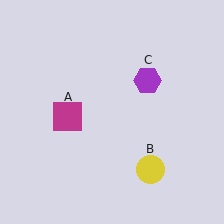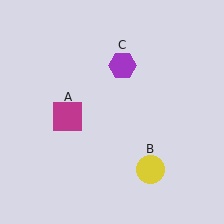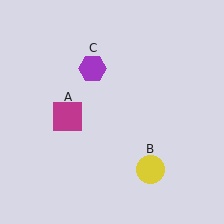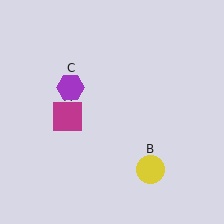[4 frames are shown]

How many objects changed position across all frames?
1 object changed position: purple hexagon (object C).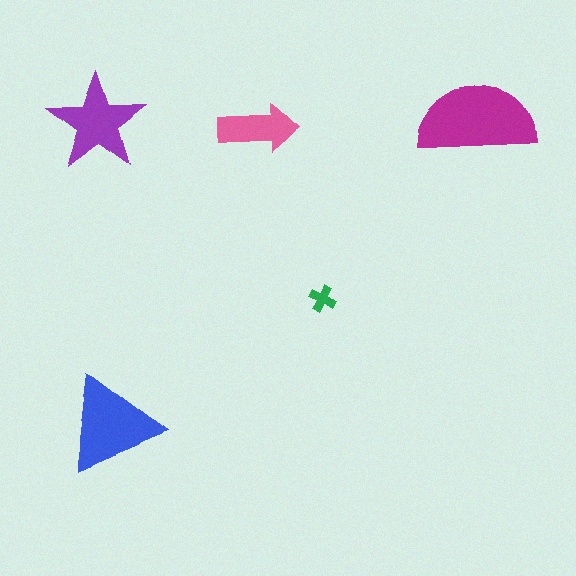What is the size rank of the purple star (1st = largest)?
3rd.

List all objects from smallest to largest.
The green cross, the pink arrow, the purple star, the blue triangle, the magenta semicircle.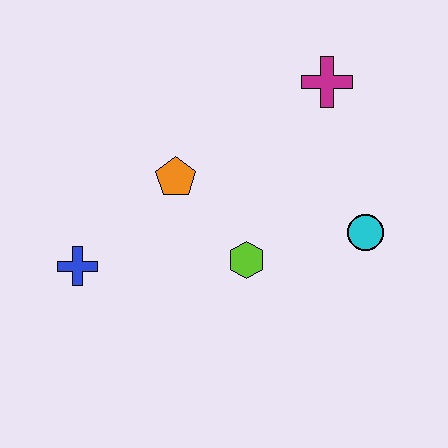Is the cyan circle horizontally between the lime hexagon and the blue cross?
No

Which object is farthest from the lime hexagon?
The magenta cross is farthest from the lime hexagon.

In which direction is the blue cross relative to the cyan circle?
The blue cross is to the left of the cyan circle.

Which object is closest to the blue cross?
The orange pentagon is closest to the blue cross.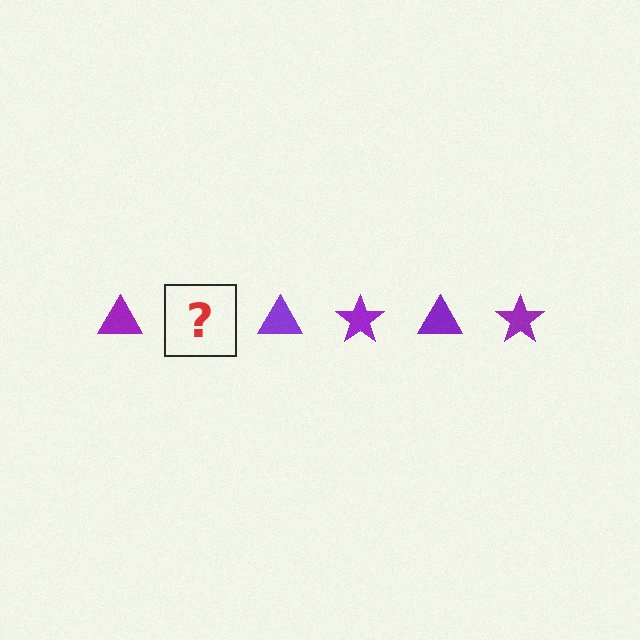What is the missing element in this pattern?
The missing element is a purple star.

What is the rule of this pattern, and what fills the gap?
The rule is that the pattern cycles through triangle, star shapes in purple. The gap should be filled with a purple star.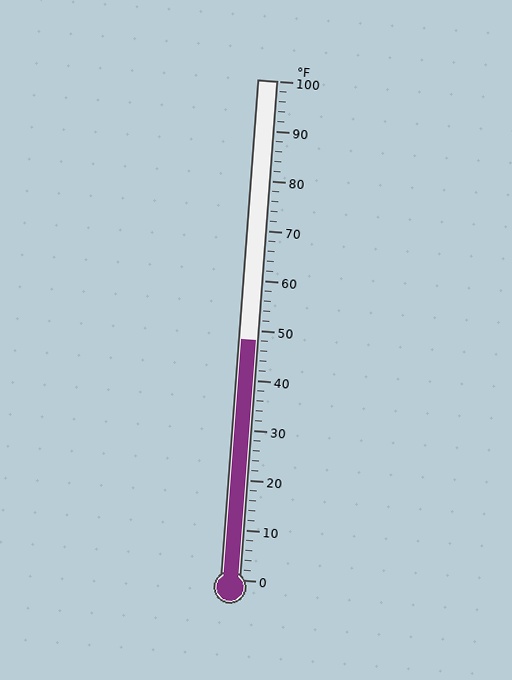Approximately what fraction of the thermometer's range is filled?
The thermometer is filled to approximately 50% of its range.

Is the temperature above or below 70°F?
The temperature is below 70°F.